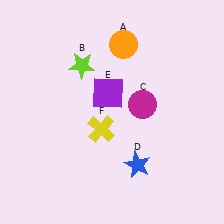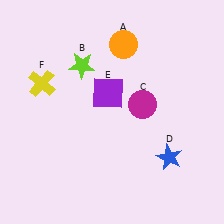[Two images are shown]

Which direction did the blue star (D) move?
The blue star (D) moved right.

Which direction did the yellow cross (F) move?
The yellow cross (F) moved left.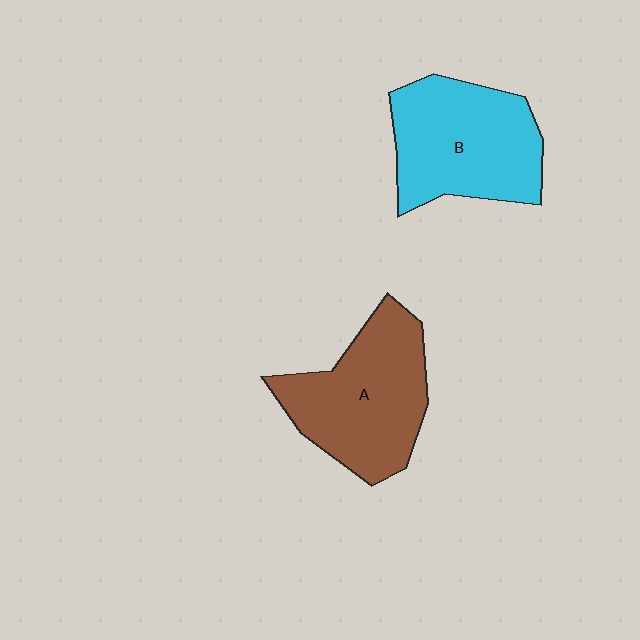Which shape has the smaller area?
Shape B (cyan).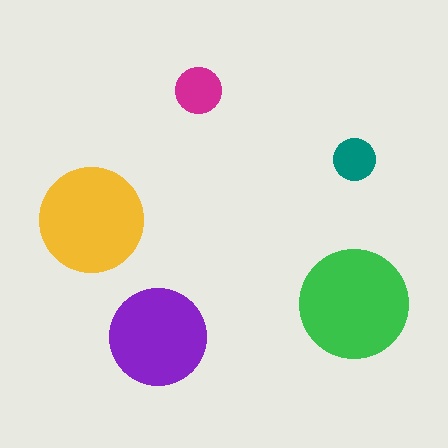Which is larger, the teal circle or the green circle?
The green one.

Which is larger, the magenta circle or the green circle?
The green one.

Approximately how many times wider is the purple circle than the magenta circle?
About 2 times wider.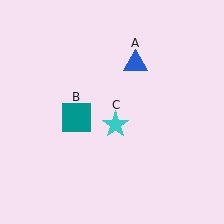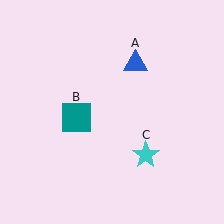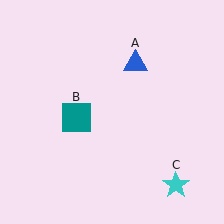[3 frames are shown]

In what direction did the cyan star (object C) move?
The cyan star (object C) moved down and to the right.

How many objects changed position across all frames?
1 object changed position: cyan star (object C).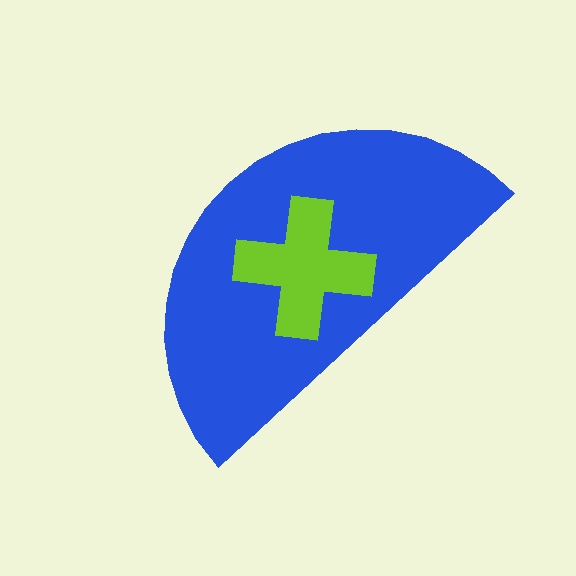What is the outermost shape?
The blue semicircle.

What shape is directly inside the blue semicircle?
The lime cross.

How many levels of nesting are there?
2.